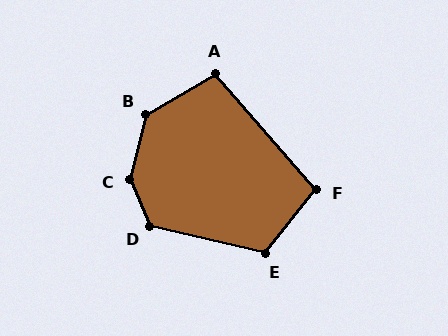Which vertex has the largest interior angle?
C, at approximately 144 degrees.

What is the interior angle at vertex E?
Approximately 116 degrees (obtuse).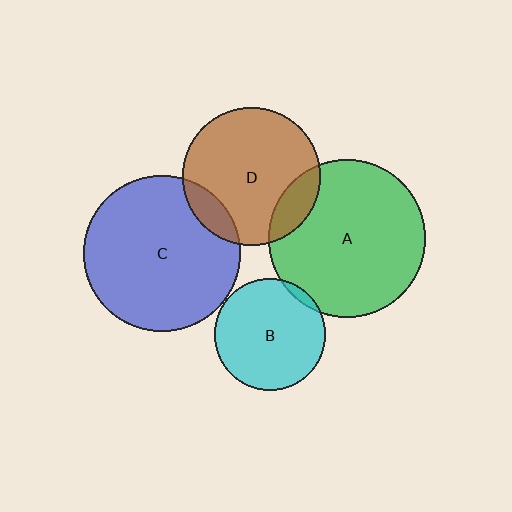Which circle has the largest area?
Circle A (green).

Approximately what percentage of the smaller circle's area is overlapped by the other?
Approximately 5%.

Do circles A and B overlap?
Yes.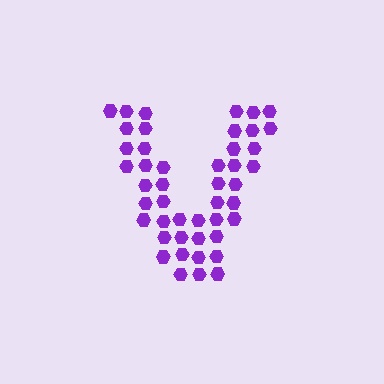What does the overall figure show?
The overall figure shows the letter V.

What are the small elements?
The small elements are hexagons.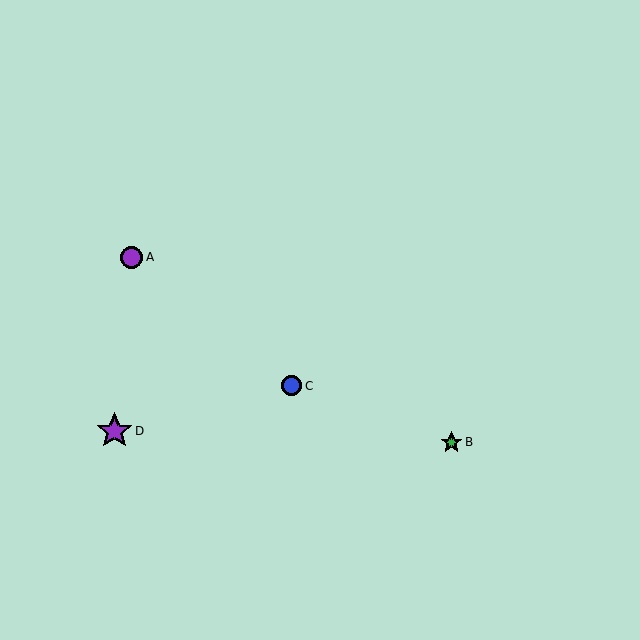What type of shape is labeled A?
Shape A is a purple circle.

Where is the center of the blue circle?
The center of the blue circle is at (291, 386).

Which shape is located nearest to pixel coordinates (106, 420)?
The purple star (labeled D) at (114, 431) is nearest to that location.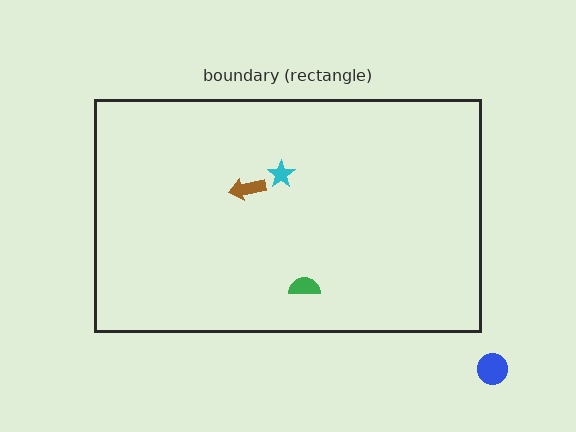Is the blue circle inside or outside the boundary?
Outside.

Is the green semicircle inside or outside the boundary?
Inside.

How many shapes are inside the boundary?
3 inside, 1 outside.